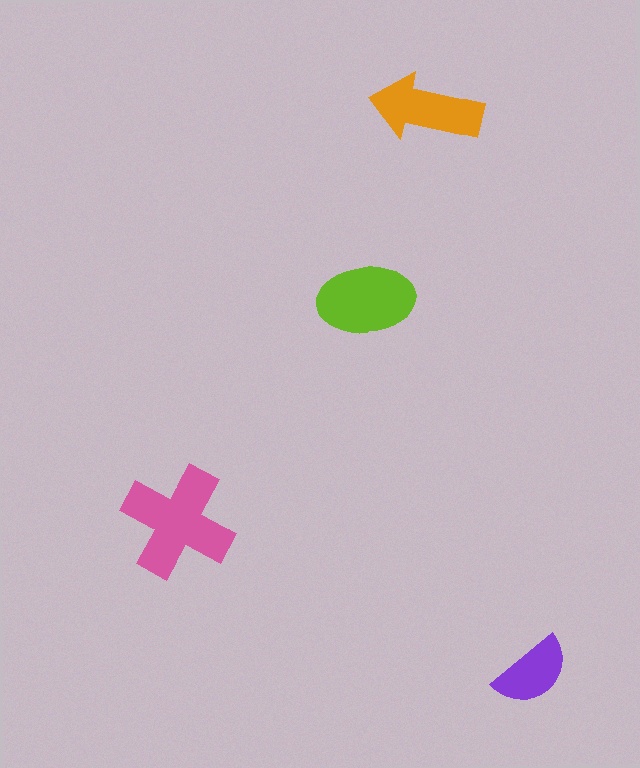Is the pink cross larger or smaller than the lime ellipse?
Larger.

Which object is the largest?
The pink cross.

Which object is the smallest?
The purple semicircle.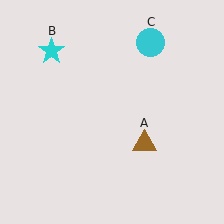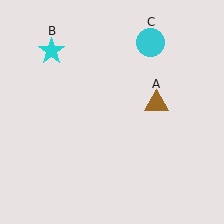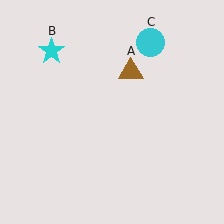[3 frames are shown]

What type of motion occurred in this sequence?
The brown triangle (object A) rotated counterclockwise around the center of the scene.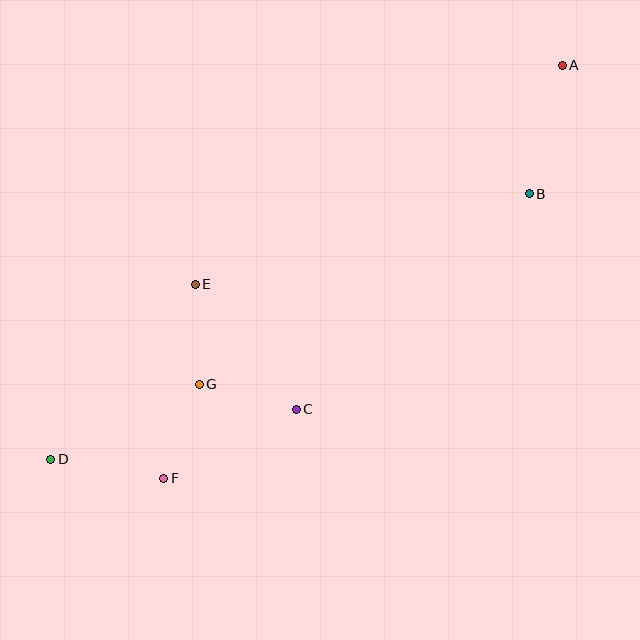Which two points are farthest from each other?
Points A and D are farthest from each other.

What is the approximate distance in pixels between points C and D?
The distance between C and D is approximately 251 pixels.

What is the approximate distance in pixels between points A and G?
The distance between A and G is approximately 483 pixels.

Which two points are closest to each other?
Points E and G are closest to each other.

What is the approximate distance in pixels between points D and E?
The distance between D and E is approximately 227 pixels.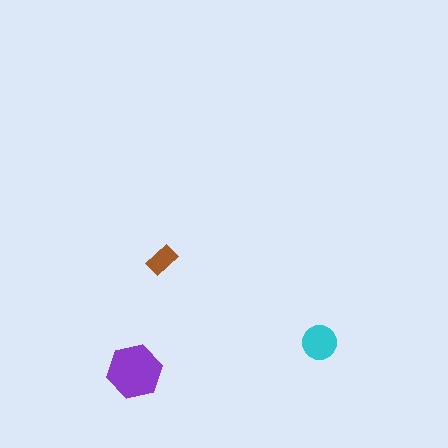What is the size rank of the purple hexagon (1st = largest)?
1st.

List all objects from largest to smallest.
The purple hexagon, the cyan circle, the brown rectangle.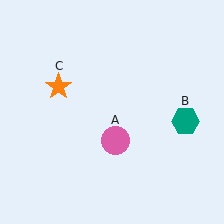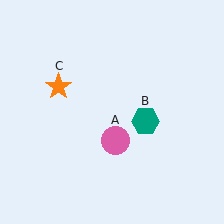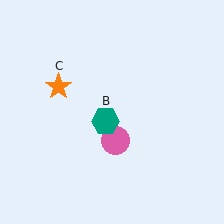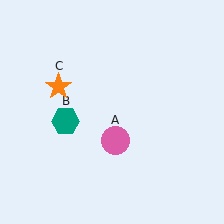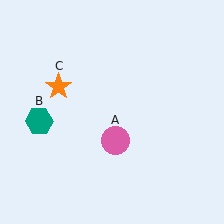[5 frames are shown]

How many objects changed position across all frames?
1 object changed position: teal hexagon (object B).